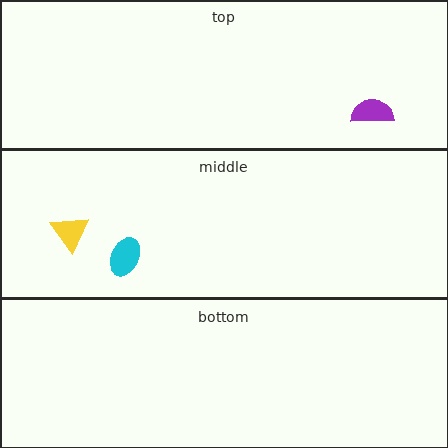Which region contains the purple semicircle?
The top region.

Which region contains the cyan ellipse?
The middle region.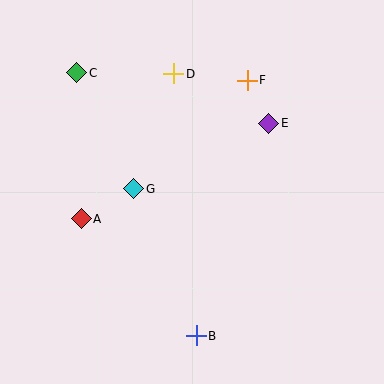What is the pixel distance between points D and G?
The distance between D and G is 122 pixels.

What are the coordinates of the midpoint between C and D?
The midpoint between C and D is at (125, 73).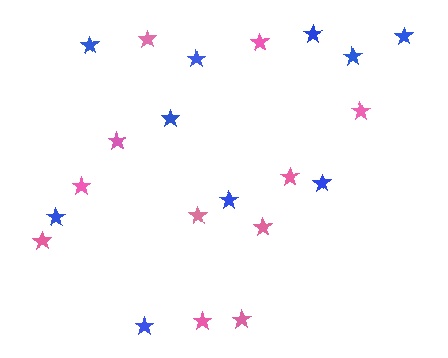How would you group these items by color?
There are 2 groups: one group of blue stars (10) and one group of pink stars (11).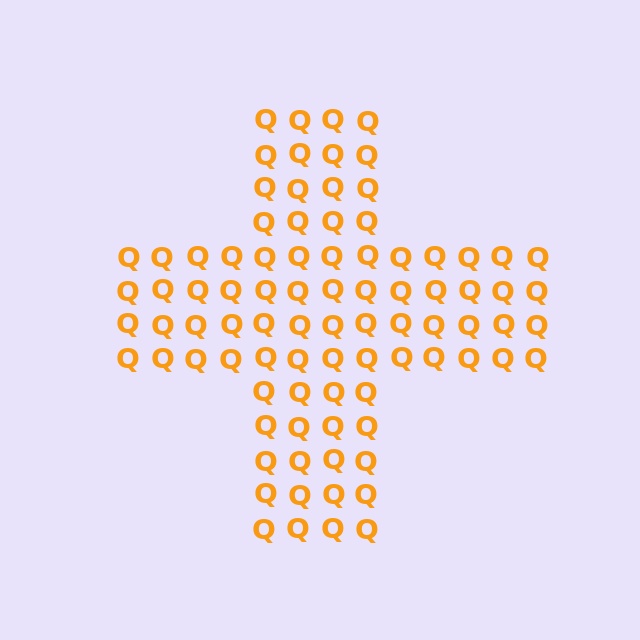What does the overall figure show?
The overall figure shows a cross.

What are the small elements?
The small elements are letter Q's.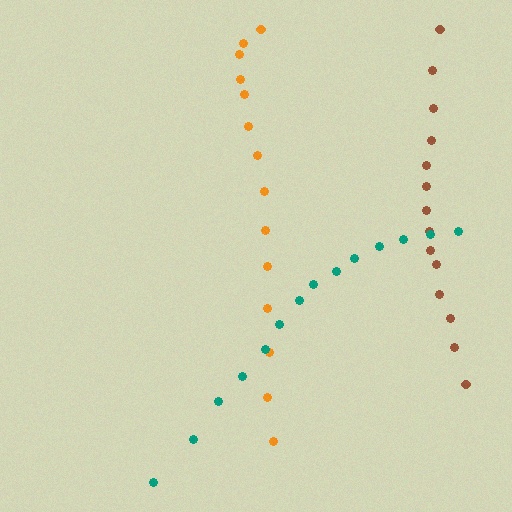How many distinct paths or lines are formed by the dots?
There are 3 distinct paths.